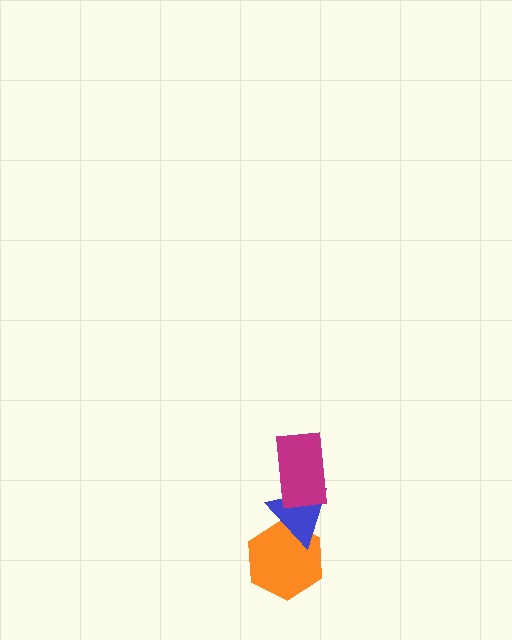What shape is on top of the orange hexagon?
The blue triangle is on top of the orange hexagon.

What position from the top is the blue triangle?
The blue triangle is 2nd from the top.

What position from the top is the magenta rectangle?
The magenta rectangle is 1st from the top.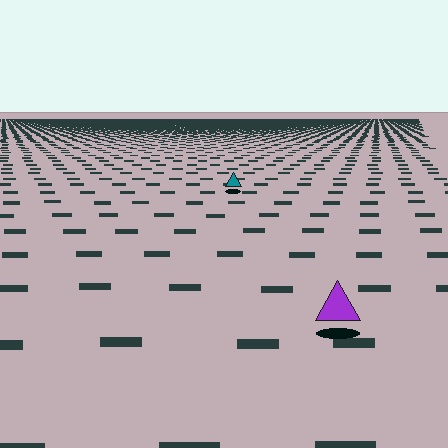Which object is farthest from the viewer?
The teal triangle is farthest from the viewer. It appears smaller and the ground texture around it is denser.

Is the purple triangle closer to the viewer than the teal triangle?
Yes. The purple triangle is closer — you can tell from the texture gradient: the ground texture is coarser near it.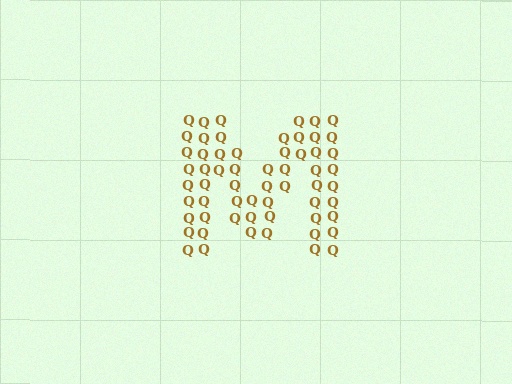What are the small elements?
The small elements are letter Q's.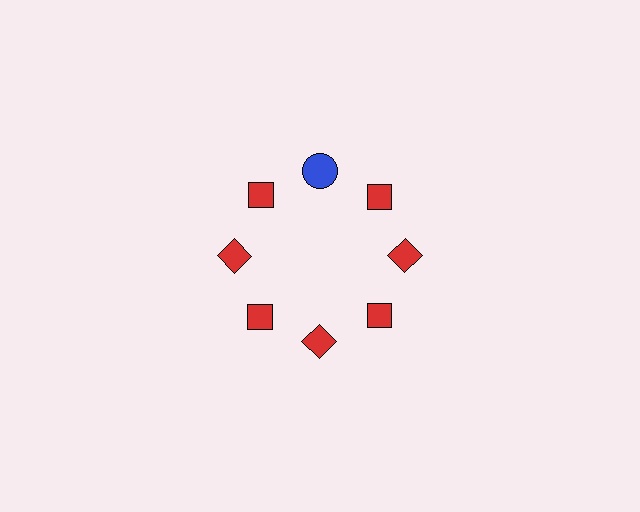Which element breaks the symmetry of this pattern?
The blue circle at roughly the 12 o'clock position breaks the symmetry. All other shapes are red diamonds.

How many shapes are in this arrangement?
There are 8 shapes arranged in a ring pattern.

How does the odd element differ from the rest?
It differs in both color (blue instead of red) and shape (circle instead of diamond).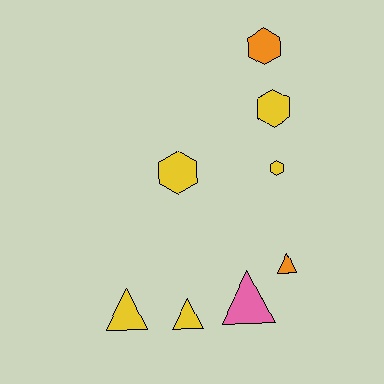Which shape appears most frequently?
Hexagon, with 4 objects.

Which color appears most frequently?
Yellow, with 5 objects.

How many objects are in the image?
There are 8 objects.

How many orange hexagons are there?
There is 1 orange hexagon.